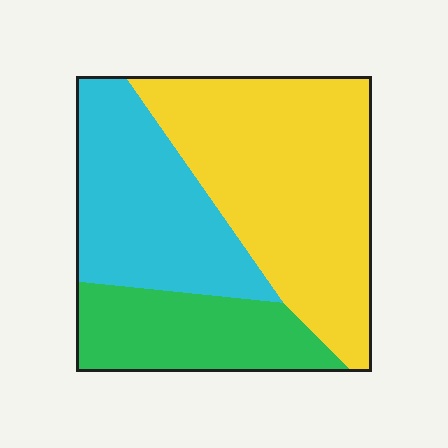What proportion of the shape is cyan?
Cyan covers around 30% of the shape.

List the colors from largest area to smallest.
From largest to smallest: yellow, cyan, green.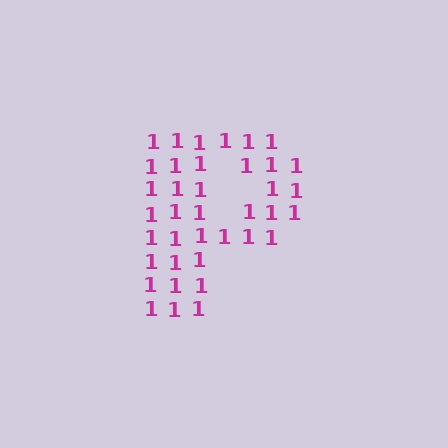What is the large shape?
The large shape is the letter P.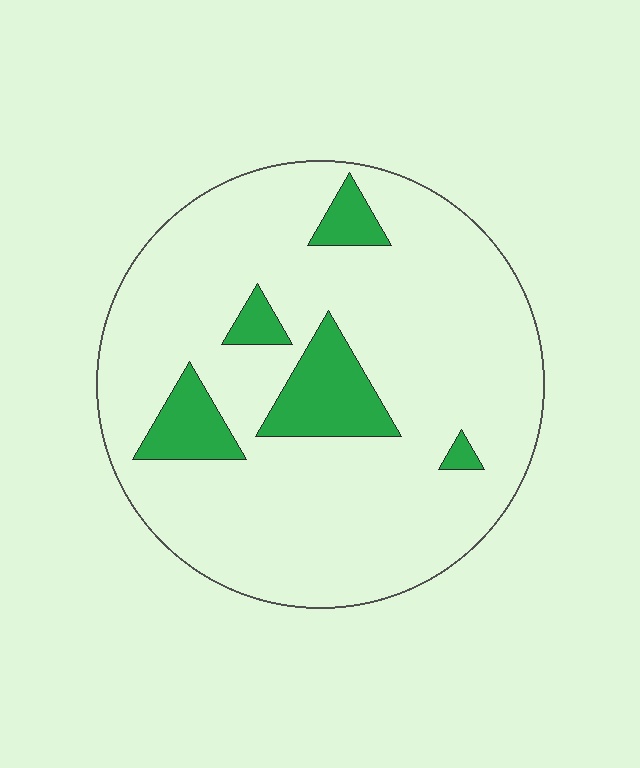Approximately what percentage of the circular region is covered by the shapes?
Approximately 15%.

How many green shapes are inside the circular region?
5.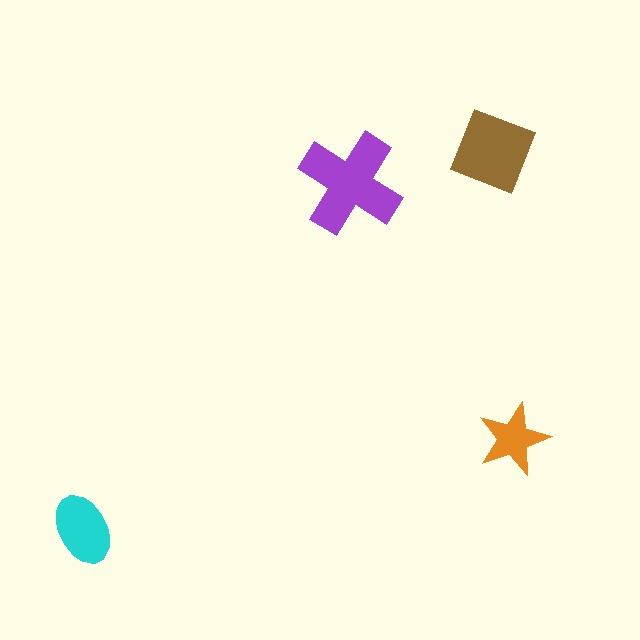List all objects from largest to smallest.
The purple cross, the brown square, the cyan ellipse, the orange star.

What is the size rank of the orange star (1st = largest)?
4th.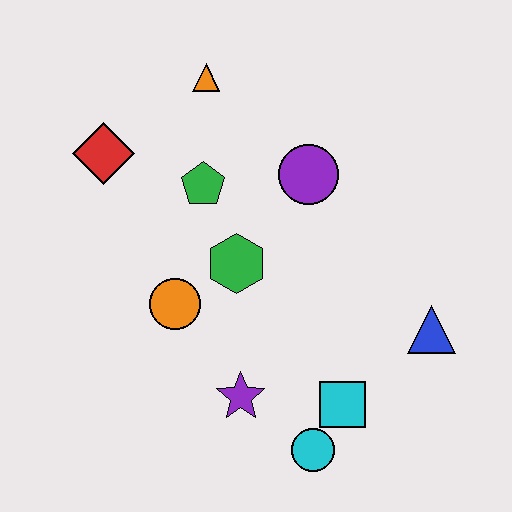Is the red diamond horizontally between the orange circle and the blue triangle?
No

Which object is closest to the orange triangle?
The green pentagon is closest to the orange triangle.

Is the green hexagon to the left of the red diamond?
No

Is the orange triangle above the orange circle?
Yes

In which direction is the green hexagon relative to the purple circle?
The green hexagon is below the purple circle.